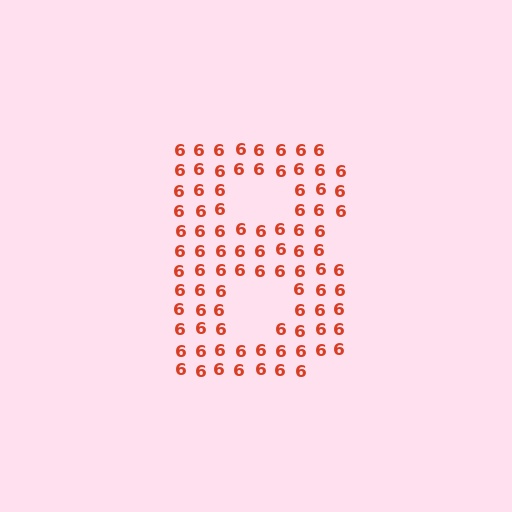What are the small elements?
The small elements are digit 6's.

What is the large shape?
The large shape is the letter B.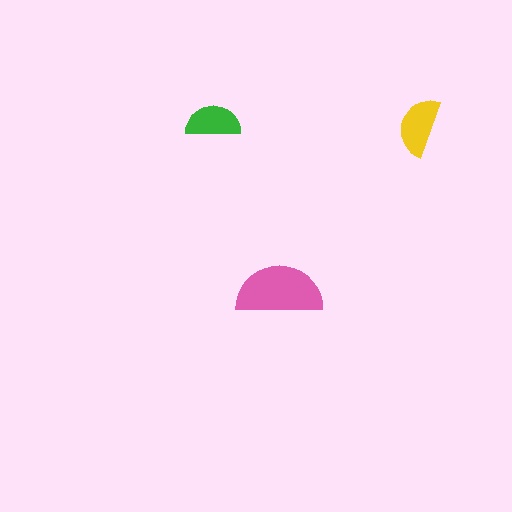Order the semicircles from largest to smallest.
the pink one, the yellow one, the green one.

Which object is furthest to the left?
The green semicircle is leftmost.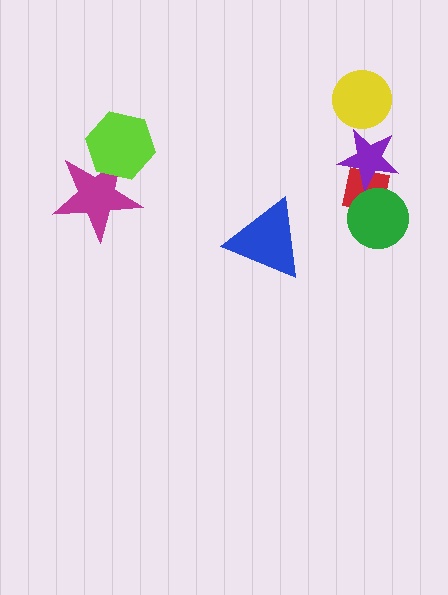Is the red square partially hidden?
Yes, it is partially covered by another shape.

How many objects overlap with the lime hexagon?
1 object overlaps with the lime hexagon.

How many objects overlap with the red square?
2 objects overlap with the red square.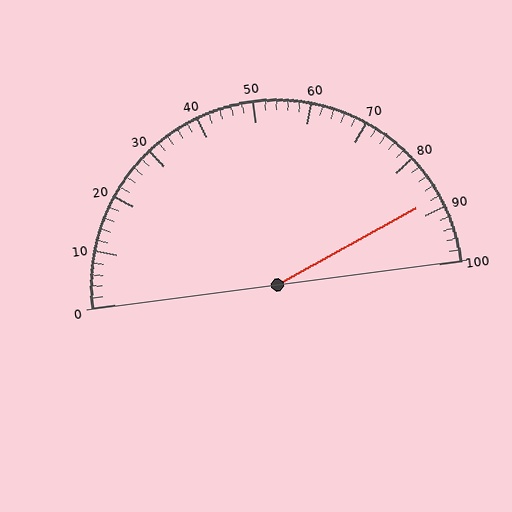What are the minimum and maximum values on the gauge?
The gauge ranges from 0 to 100.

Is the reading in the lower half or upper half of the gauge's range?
The reading is in the upper half of the range (0 to 100).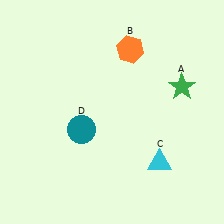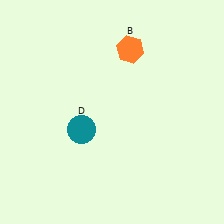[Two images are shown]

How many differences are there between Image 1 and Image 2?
There are 2 differences between the two images.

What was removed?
The cyan triangle (C), the green star (A) were removed in Image 2.